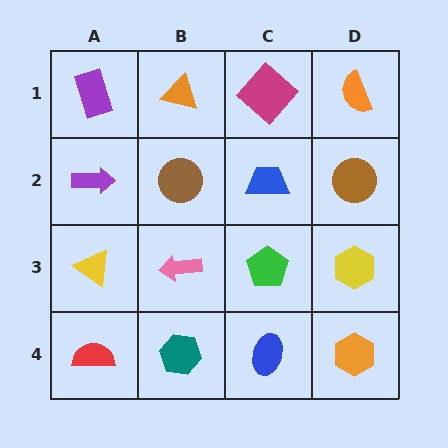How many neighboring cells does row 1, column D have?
2.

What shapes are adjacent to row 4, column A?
A yellow triangle (row 3, column A), a teal hexagon (row 4, column B).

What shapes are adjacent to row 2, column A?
A purple rectangle (row 1, column A), a yellow triangle (row 3, column A), a brown circle (row 2, column B).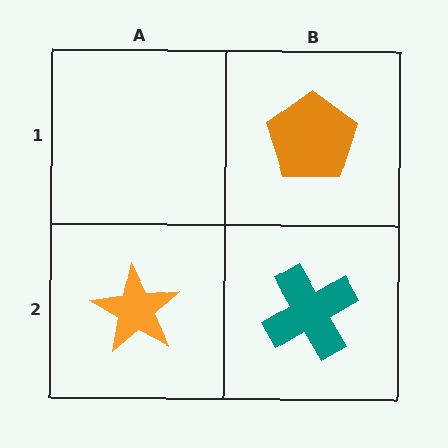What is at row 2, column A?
An orange star.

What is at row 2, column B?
A teal cross.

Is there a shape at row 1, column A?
No, that cell is empty.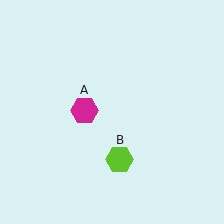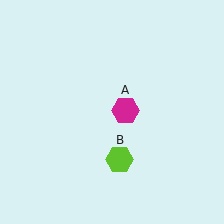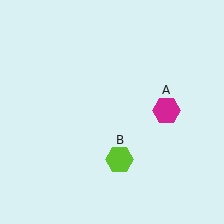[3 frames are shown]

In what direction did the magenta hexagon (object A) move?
The magenta hexagon (object A) moved right.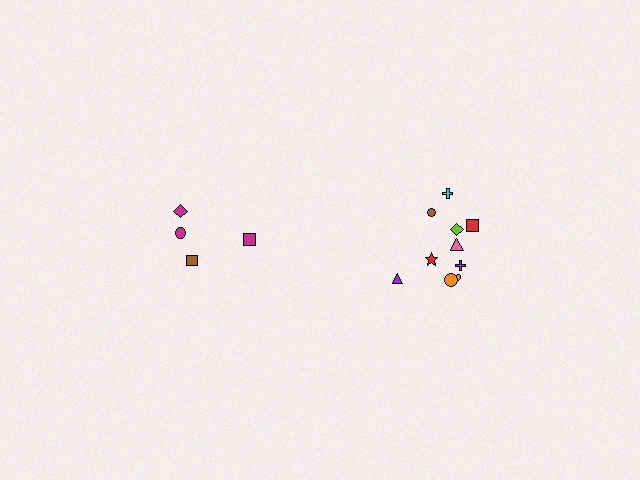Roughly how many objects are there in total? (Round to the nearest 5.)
Roughly 15 objects in total.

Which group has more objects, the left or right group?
The right group.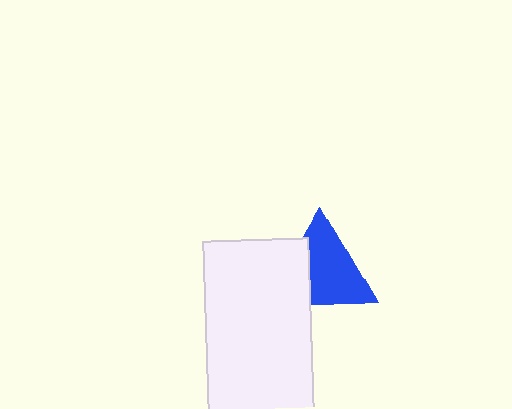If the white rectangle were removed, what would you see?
You would see the complete blue triangle.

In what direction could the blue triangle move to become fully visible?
The blue triangle could move right. That would shift it out from behind the white rectangle entirely.